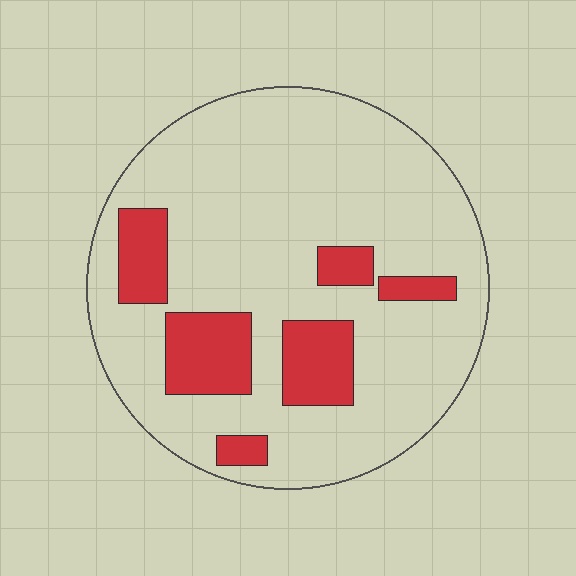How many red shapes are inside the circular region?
6.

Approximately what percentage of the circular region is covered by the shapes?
Approximately 20%.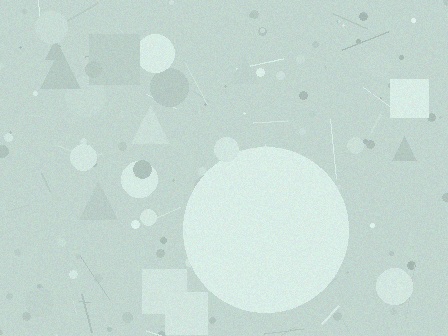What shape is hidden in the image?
A circle is hidden in the image.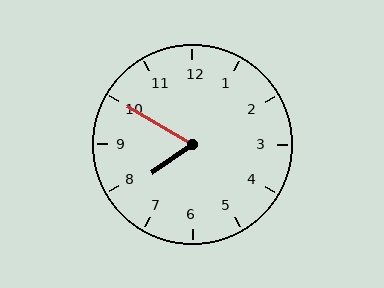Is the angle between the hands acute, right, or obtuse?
It is acute.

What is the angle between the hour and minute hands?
Approximately 65 degrees.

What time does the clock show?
7:50.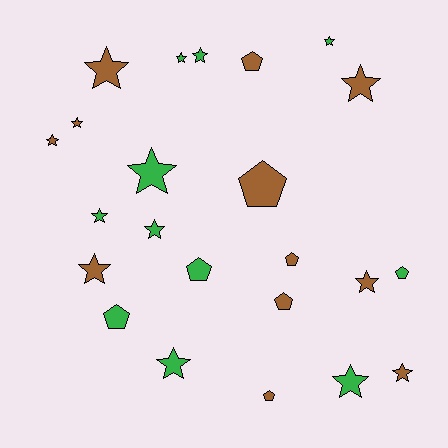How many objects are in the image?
There are 23 objects.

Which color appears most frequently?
Brown, with 12 objects.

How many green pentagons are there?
There are 3 green pentagons.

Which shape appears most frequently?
Star, with 15 objects.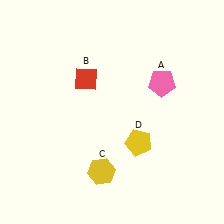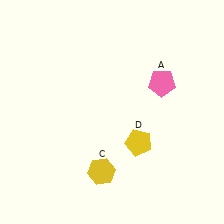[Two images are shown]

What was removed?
The red diamond (B) was removed in Image 2.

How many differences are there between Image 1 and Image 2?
There is 1 difference between the two images.